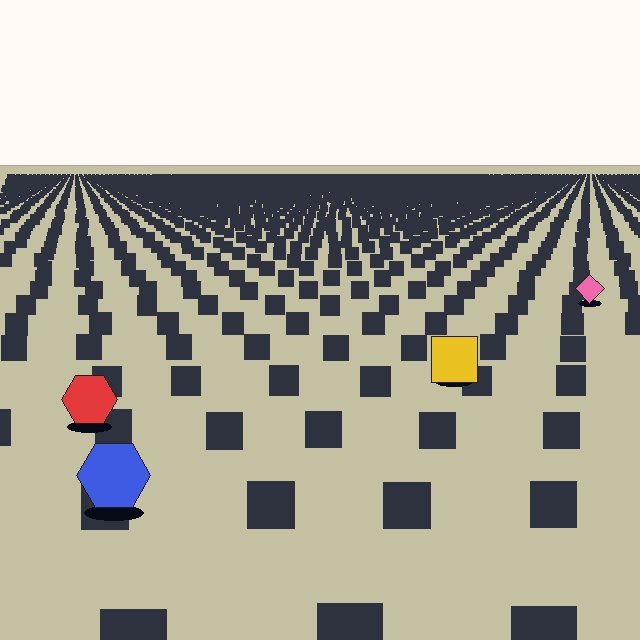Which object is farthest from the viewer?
The pink diamond is farthest from the viewer. It appears smaller and the ground texture around it is denser.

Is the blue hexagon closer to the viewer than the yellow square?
Yes. The blue hexagon is closer — you can tell from the texture gradient: the ground texture is coarser near it.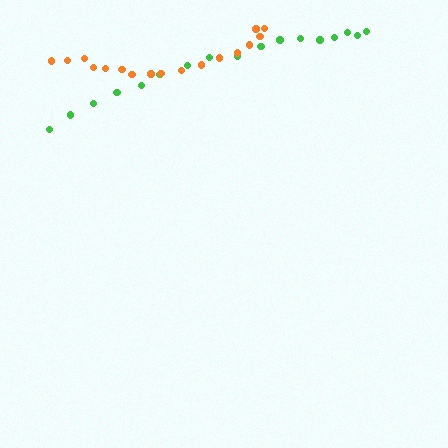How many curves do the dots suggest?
There are 2 distinct paths.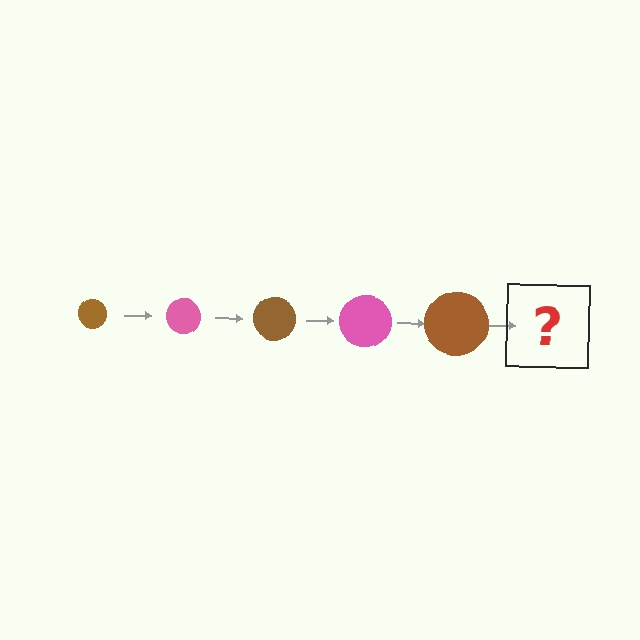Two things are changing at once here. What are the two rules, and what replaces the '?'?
The two rules are that the circle grows larger each step and the color cycles through brown and pink. The '?' should be a pink circle, larger than the previous one.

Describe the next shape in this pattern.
It should be a pink circle, larger than the previous one.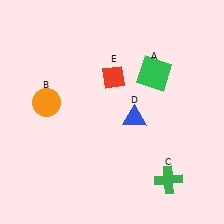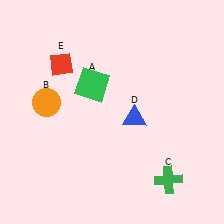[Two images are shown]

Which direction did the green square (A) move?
The green square (A) moved left.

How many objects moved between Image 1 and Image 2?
2 objects moved between the two images.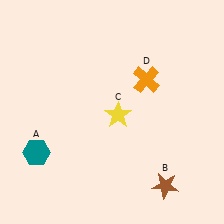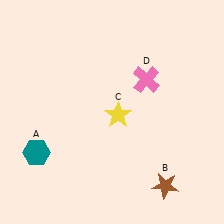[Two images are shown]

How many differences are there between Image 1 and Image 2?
There is 1 difference between the two images.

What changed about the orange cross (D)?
In Image 1, D is orange. In Image 2, it changed to pink.